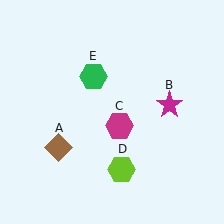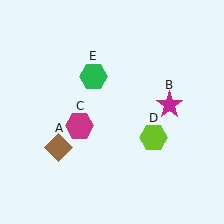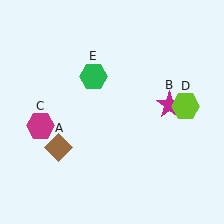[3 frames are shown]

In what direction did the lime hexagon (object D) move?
The lime hexagon (object D) moved up and to the right.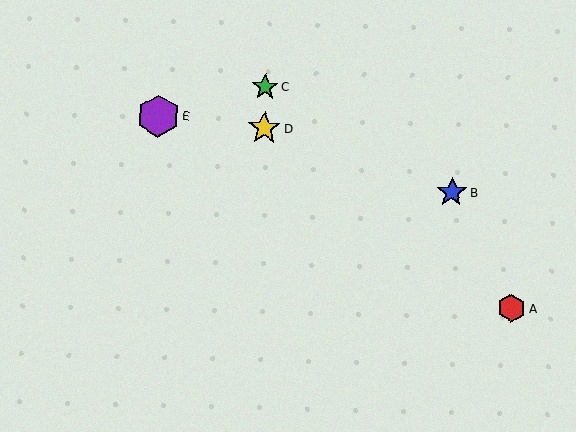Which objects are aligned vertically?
Objects C, D are aligned vertically.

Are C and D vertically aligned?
Yes, both are at x≈265.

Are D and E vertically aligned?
No, D is at x≈264 and E is at x≈158.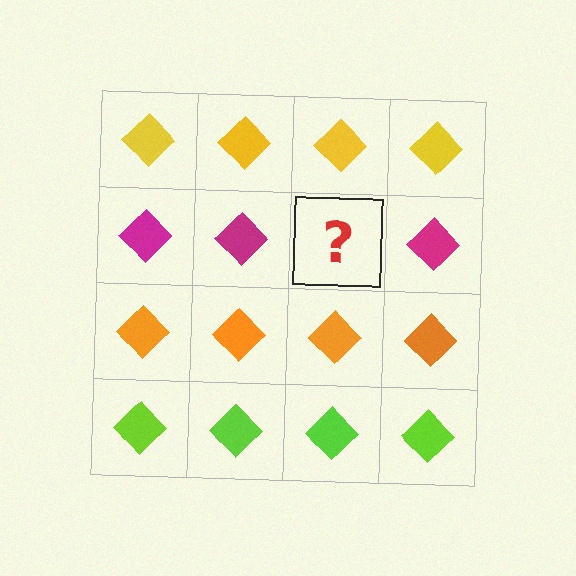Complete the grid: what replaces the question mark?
The question mark should be replaced with a magenta diamond.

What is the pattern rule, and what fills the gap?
The rule is that each row has a consistent color. The gap should be filled with a magenta diamond.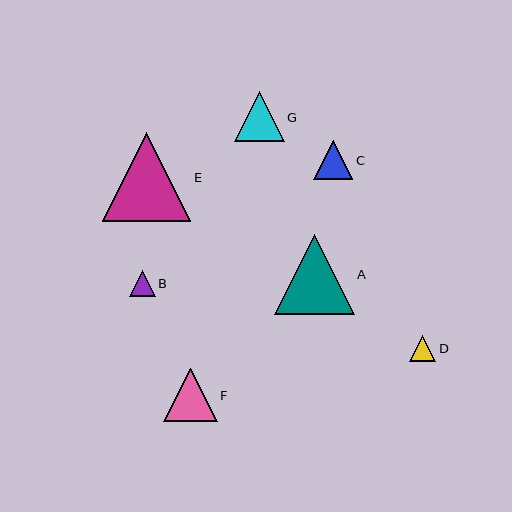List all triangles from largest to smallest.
From largest to smallest: E, A, F, G, C, D, B.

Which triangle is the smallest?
Triangle B is the smallest with a size of approximately 26 pixels.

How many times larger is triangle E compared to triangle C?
Triangle E is approximately 2.3 times the size of triangle C.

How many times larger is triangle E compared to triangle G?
Triangle E is approximately 1.8 times the size of triangle G.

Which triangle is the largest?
Triangle E is the largest with a size of approximately 89 pixels.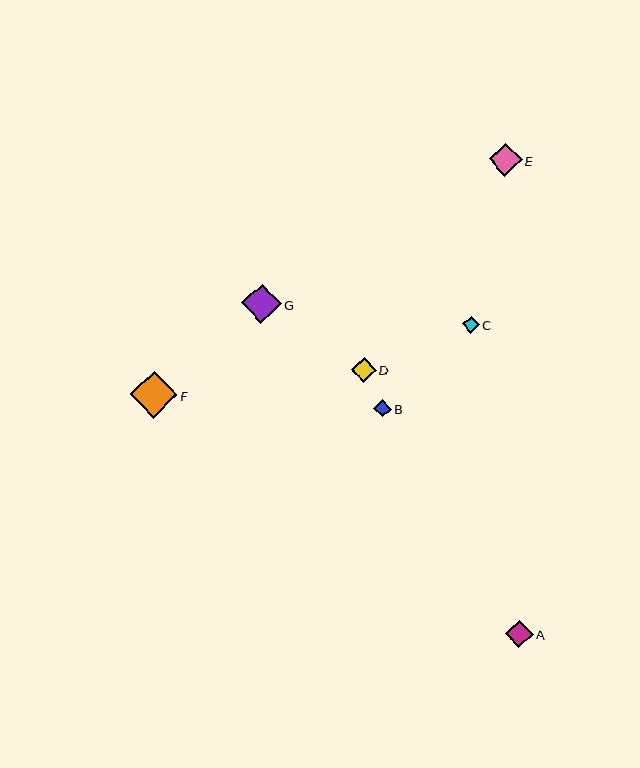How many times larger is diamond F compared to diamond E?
Diamond F is approximately 1.4 times the size of diamond E.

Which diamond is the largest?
Diamond F is the largest with a size of approximately 47 pixels.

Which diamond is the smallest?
Diamond C is the smallest with a size of approximately 17 pixels.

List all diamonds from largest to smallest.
From largest to smallest: F, G, E, A, D, B, C.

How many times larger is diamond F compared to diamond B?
Diamond F is approximately 2.7 times the size of diamond B.